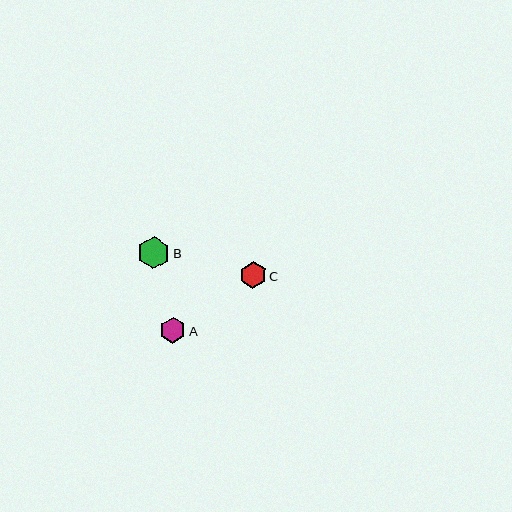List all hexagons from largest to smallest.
From largest to smallest: B, C, A.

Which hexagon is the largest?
Hexagon B is the largest with a size of approximately 33 pixels.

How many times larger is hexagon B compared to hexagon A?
Hexagon B is approximately 1.2 times the size of hexagon A.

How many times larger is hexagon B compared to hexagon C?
Hexagon B is approximately 1.2 times the size of hexagon C.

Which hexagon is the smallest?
Hexagon A is the smallest with a size of approximately 26 pixels.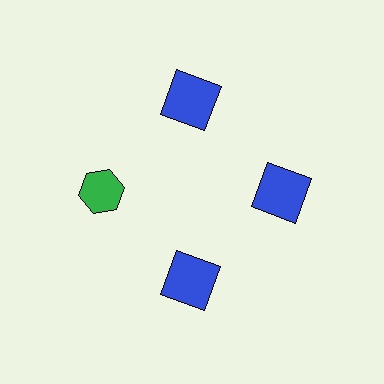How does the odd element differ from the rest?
It differs in both color (green instead of blue) and shape (hexagon instead of square).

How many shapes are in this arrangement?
There are 4 shapes arranged in a ring pattern.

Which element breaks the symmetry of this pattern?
The green hexagon at roughly the 9 o'clock position breaks the symmetry. All other shapes are blue squares.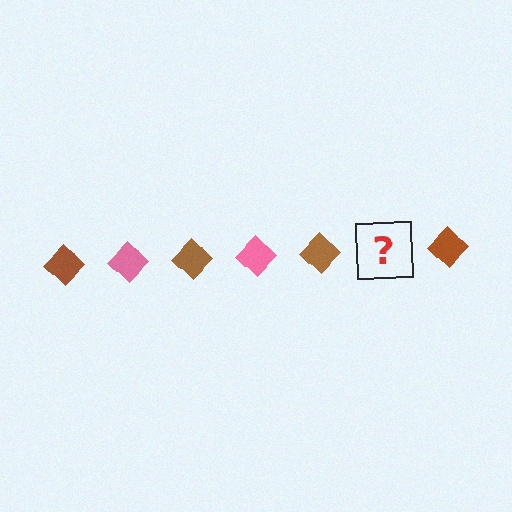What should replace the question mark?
The question mark should be replaced with a pink diamond.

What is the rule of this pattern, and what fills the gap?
The rule is that the pattern cycles through brown, pink diamonds. The gap should be filled with a pink diamond.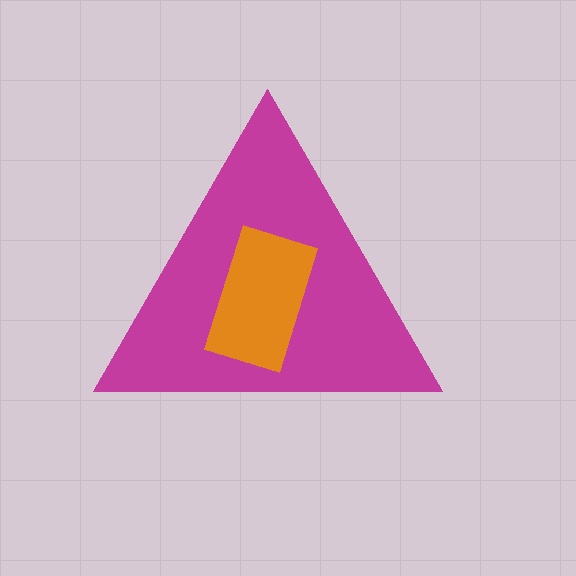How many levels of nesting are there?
2.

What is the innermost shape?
The orange rectangle.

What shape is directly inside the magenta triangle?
The orange rectangle.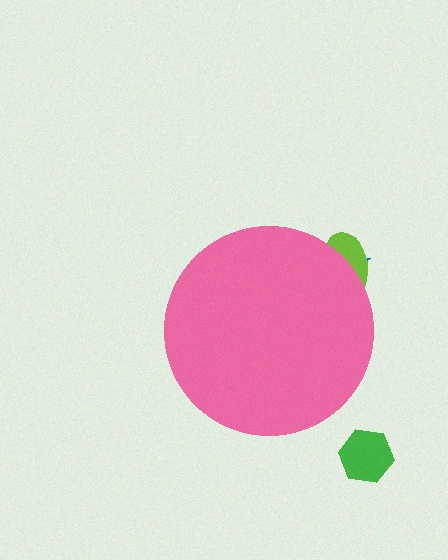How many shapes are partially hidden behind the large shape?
2 shapes are partially hidden.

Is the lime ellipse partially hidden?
Yes, the lime ellipse is partially hidden behind the pink circle.